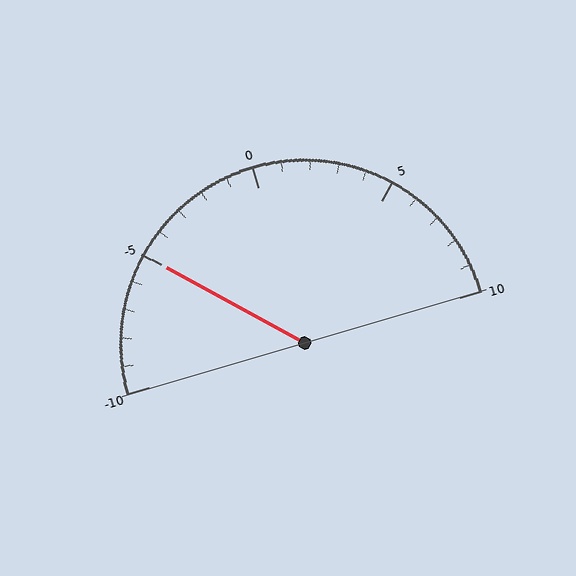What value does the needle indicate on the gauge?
The needle indicates approximately -5.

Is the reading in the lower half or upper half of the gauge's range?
The reading is in the lower half of the range (-10 to 10).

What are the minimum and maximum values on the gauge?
The gauge ranges from -10 to 10.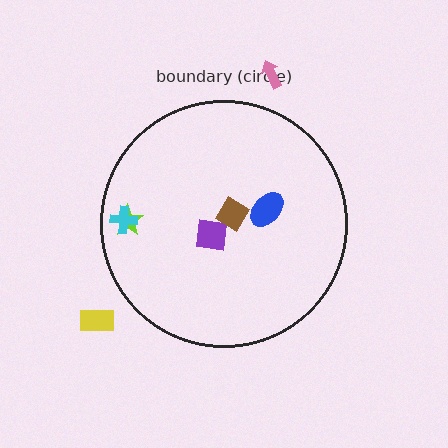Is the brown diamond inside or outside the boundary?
Inside.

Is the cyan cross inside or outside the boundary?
Inside.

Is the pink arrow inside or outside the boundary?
Outside.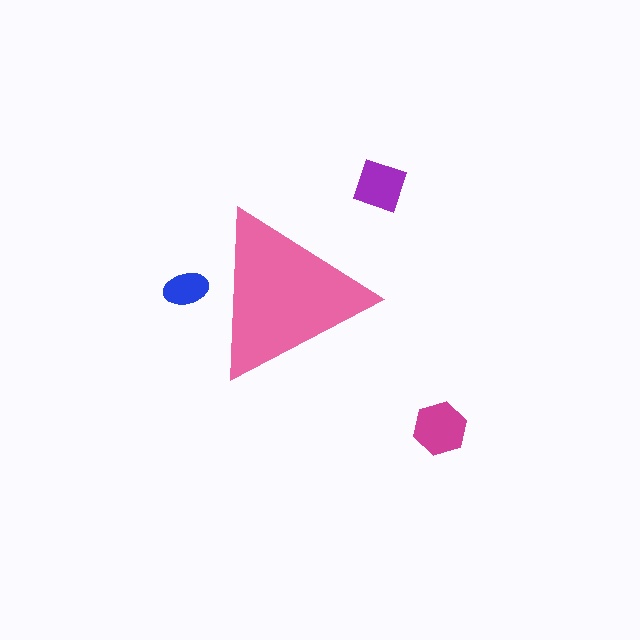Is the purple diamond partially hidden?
No, the purple diamond is fully visible.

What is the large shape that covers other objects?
A pink triangle.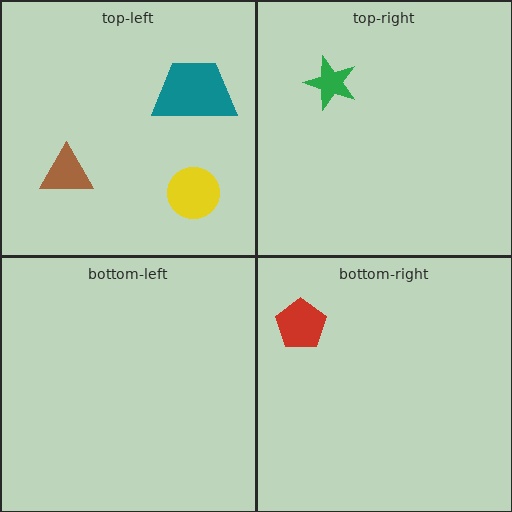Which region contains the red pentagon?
The bottom-right region.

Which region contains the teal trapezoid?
The top-left region.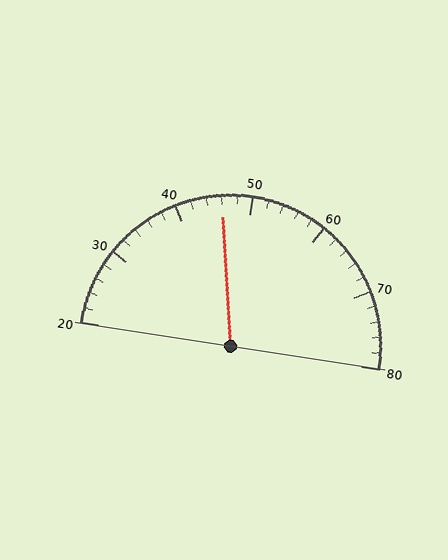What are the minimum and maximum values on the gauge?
The gauge ranges from 20 to 80.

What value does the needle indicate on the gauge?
The needle indicates approximately 46.